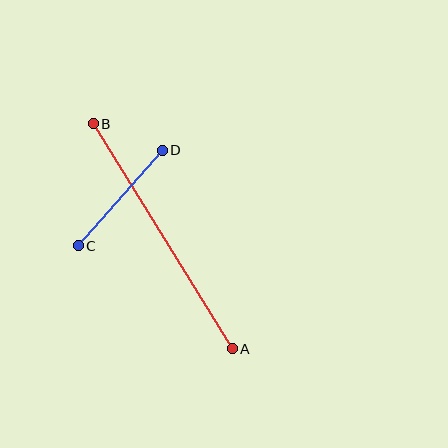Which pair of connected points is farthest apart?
Points A and B are farthest apart.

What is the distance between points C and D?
The distance is approximately 127 pixels.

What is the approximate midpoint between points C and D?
The midpoint is at approximately (120, 198) pixels.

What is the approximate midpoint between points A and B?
The midpoint is at approximately (163, 236) pixels.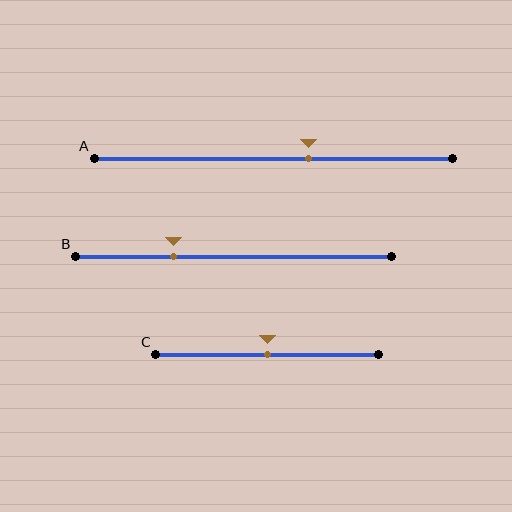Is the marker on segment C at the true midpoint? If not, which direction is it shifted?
Yes, the marker on segment C is at the true midpoint.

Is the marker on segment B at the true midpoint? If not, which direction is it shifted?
No, the marker on segment B is shifted to the left by about 19% of the segment length.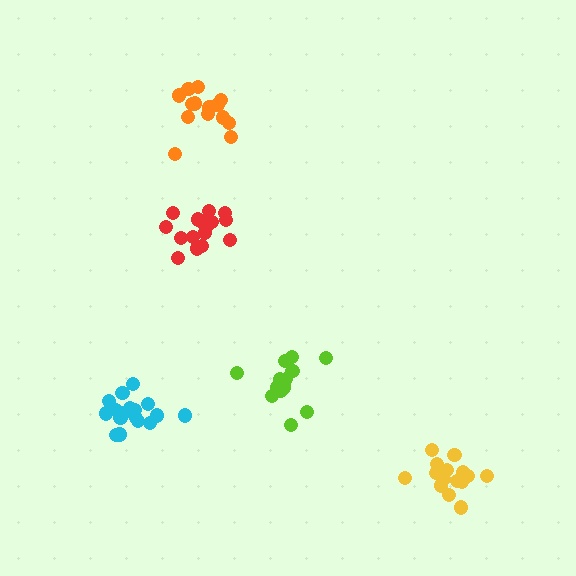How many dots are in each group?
Group 1: 15 dots, Group 2: 14 dots, Group 3: 16 dots, Group 4: 16 dots, Group 5: 17 dots (78 total).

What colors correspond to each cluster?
The clusters are colored: orange, lime, red, yellow, cyan.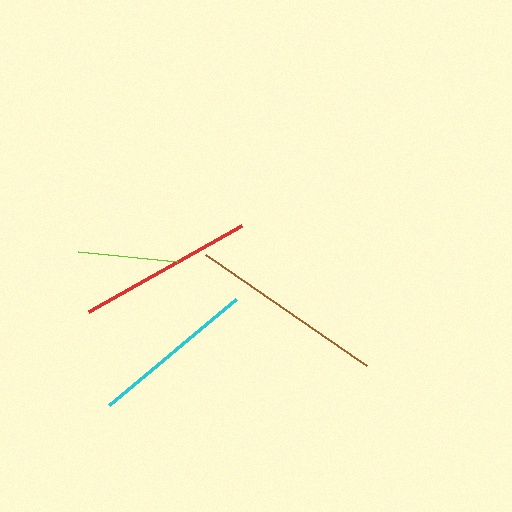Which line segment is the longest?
The brown line is the longest at approximately 196 pixels.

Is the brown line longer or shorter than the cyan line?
The brown line is longer than the cyan line.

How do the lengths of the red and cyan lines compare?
The red and cyan lines are approximately the same length.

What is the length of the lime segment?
The lime segment is approximately 100 pixels long.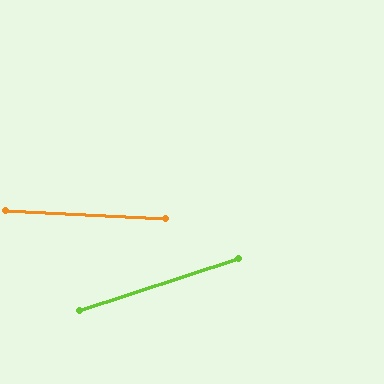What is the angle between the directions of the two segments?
Approximately 21 degrees.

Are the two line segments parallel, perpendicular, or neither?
Neither parallel nor perpendicular — they differ by about 21°.